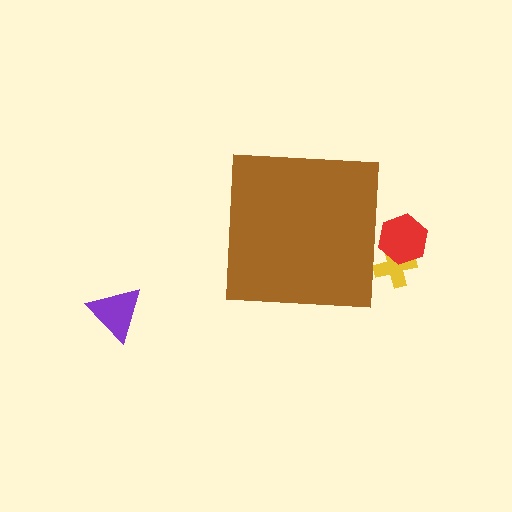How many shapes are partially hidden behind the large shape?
2 shapes are partially hidden.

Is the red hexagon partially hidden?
Yes, the red hexagon is partially hidden behind the brown square.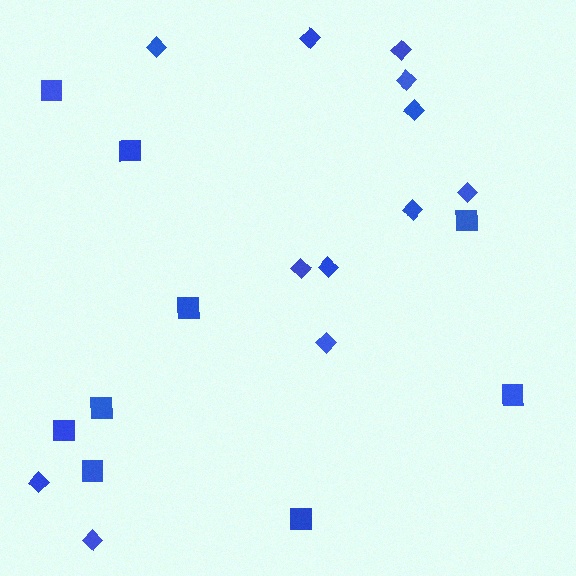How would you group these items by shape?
There are 2 groups: one group of squares (9) and one group of diamonds (12).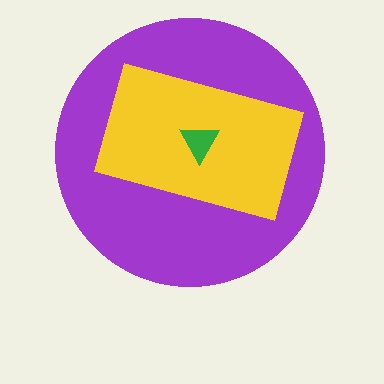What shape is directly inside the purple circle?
The yellow rectangle.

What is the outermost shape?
The purple circle.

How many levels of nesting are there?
3.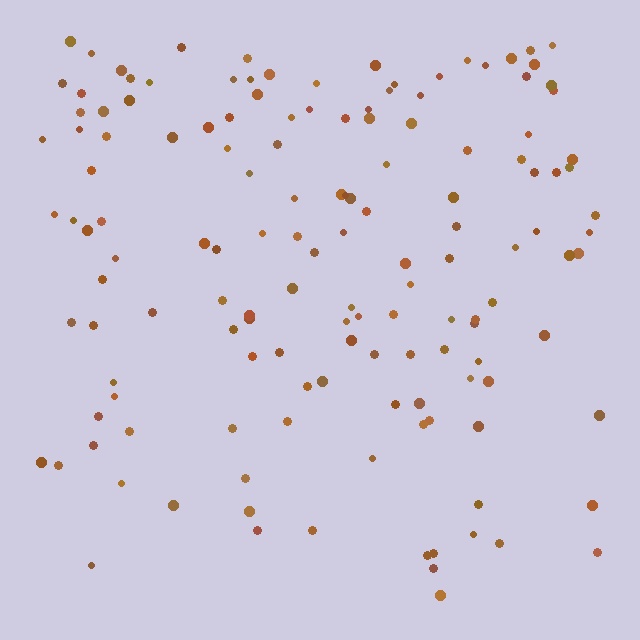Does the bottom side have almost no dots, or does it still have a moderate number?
Still a moderate number, just noticeably fewer than the top.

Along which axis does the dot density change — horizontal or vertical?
Vertical.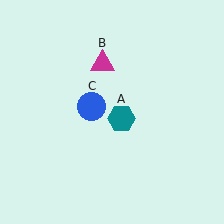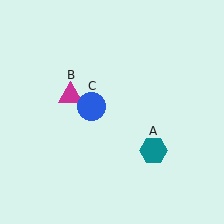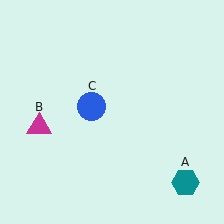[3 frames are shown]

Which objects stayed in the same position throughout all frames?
Blue circle (object C) remained stationary.